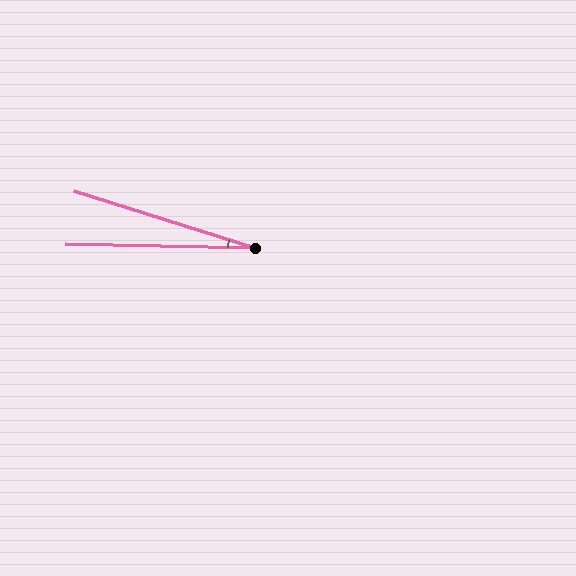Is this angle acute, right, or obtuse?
It is acute.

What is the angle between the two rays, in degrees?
Approximately 16 degrees.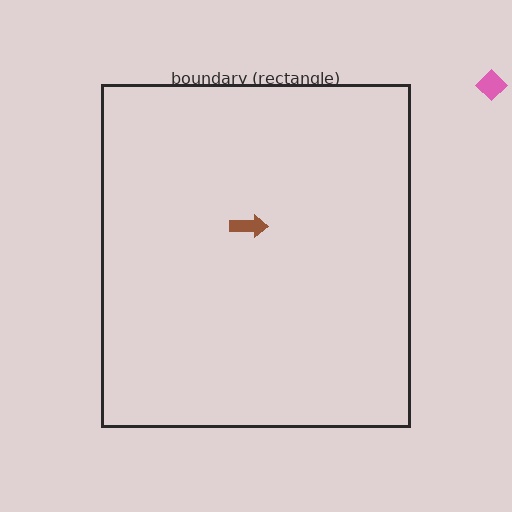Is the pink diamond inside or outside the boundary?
Outside.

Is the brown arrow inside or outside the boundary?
Inside.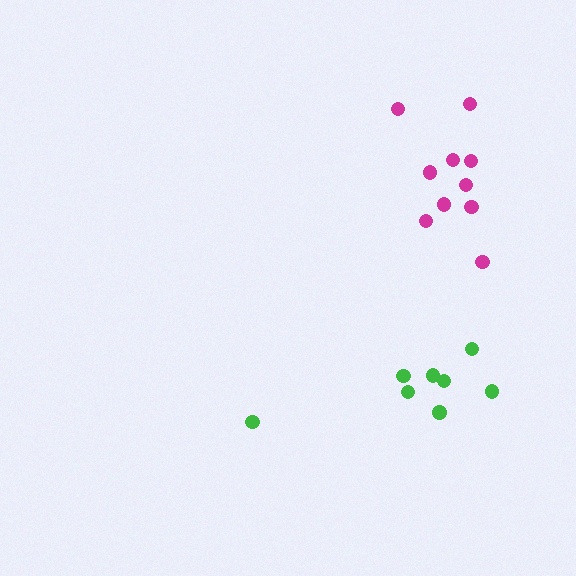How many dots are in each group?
Group 1: 10 dots, Group 2: 8 dots (18 total).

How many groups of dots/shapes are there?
There are 2 groups.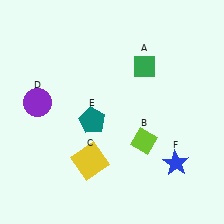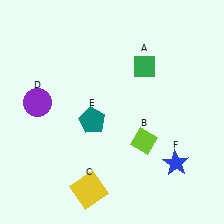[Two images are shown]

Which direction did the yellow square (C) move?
The yellow square (C) moved down.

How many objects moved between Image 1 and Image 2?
1 object moved between the two images.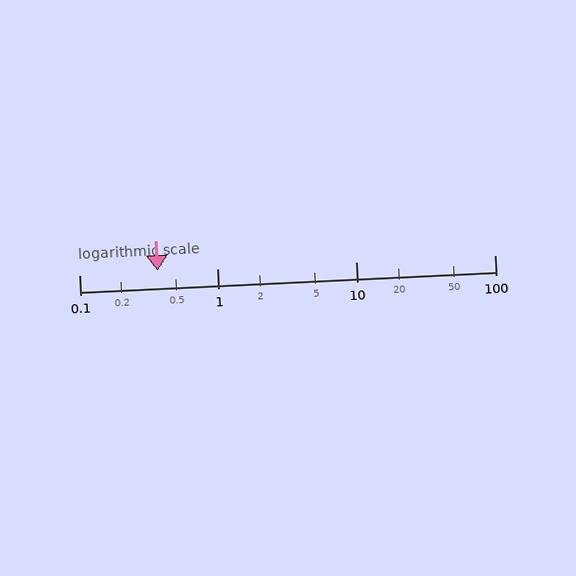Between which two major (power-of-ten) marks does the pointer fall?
The pointer is between 0.1 and 1.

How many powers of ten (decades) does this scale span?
The scale spans 3 decades, from 0.1 to 100.